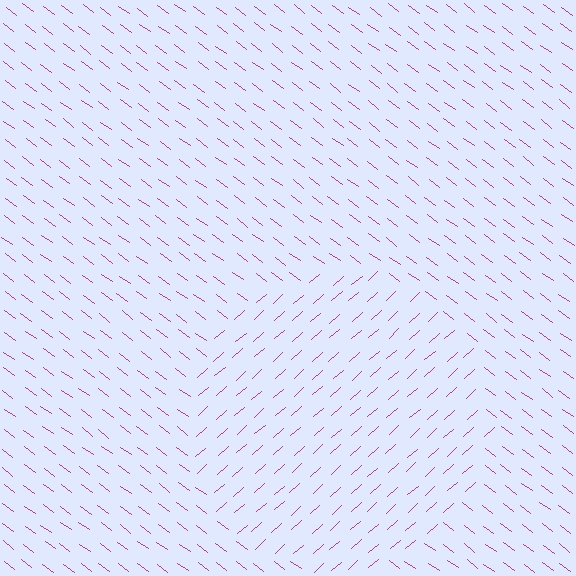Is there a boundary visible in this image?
Yes, there is a texture boundary formed by a change in line orientation.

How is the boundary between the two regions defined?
The boundary is defined purely by a change in line orientation (approximately 78 degrees difference). All lines are the same color and thickness.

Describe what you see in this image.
The image is filled with small magenta line segments. A circle region in the image has lines oriented differently from the surrounding lines, creating a visible texture boundary.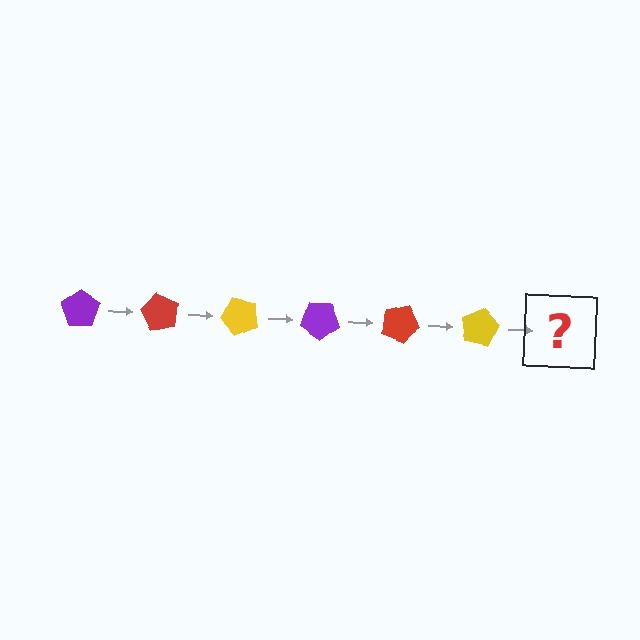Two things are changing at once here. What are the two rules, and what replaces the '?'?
The two rules are that it rotates 60 degrees each step and the color cycles through purple, red, and yellow. The '?' should be a purple pentagon, rotated 360 degrees from the start.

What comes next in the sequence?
The next element should be a purple pentagon, rotated 360 degrees from the start.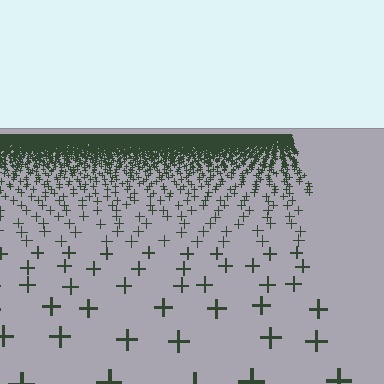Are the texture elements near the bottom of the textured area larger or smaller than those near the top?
Larger. Near the bottom, elements are closer to the viewer and appear at a bigger on-screen size.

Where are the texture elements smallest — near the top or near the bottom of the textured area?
Near the top.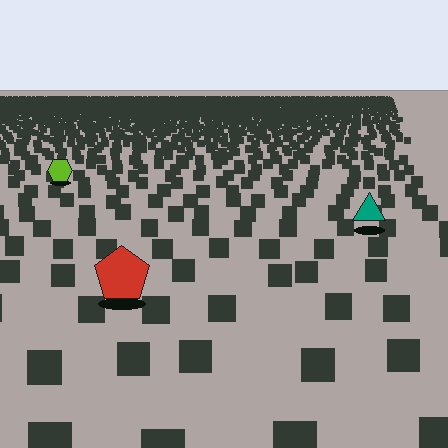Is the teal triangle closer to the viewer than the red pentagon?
No. The red pentagon is closer — you can tell from the texture gradient: the ground texture is coarser near it.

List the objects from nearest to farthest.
From nearest to farthest: the red pentagon, the teal triangle, the lime hexagon.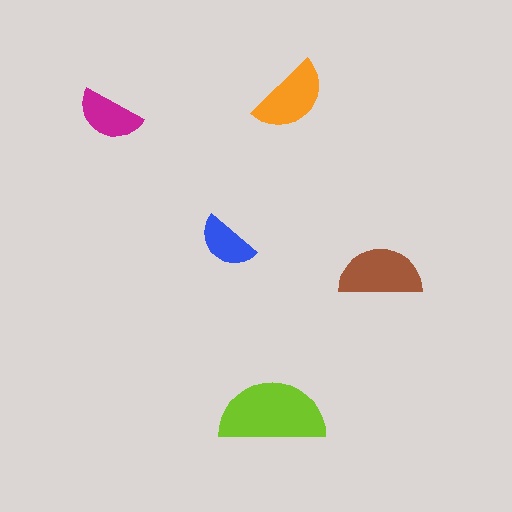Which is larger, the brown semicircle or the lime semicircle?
The lime one.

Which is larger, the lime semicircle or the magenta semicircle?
The lime one.